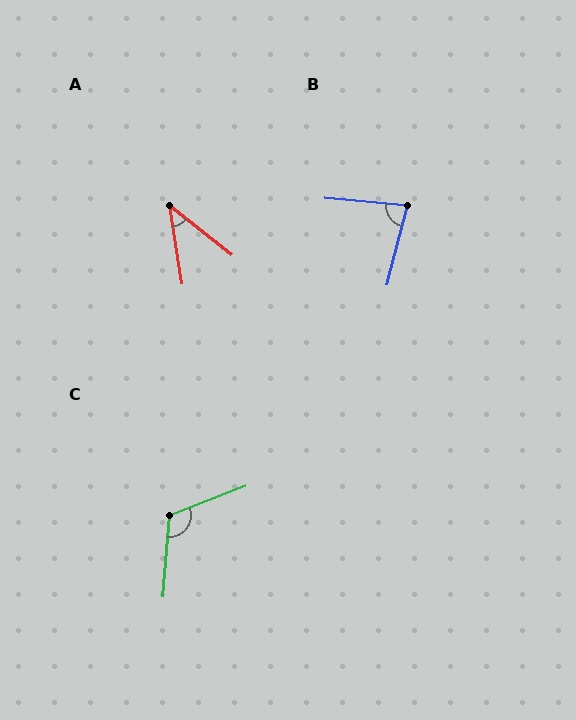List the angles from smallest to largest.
A (42°), B (81°), C (116°).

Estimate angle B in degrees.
Approximately 81 degrees.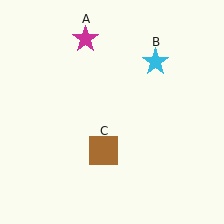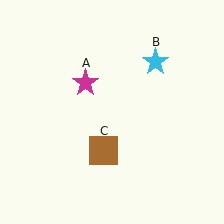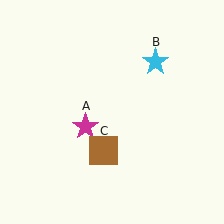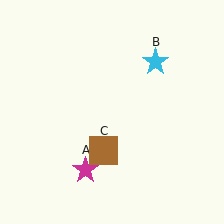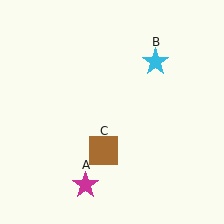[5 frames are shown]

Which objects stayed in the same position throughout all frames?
Cyan star (object B) and brown square (object C) remained stationary.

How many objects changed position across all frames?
1 object changed position: magenta star (object A).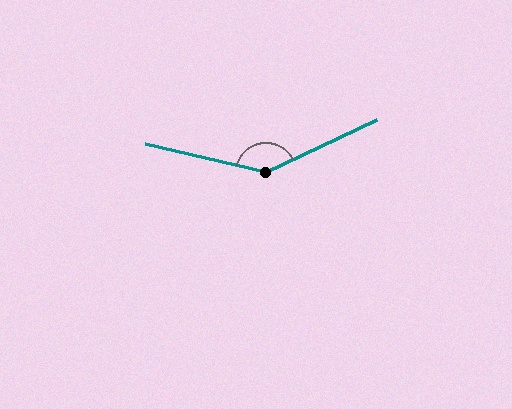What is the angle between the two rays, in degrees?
Approximately 142 degrees.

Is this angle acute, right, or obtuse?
It is obtuse.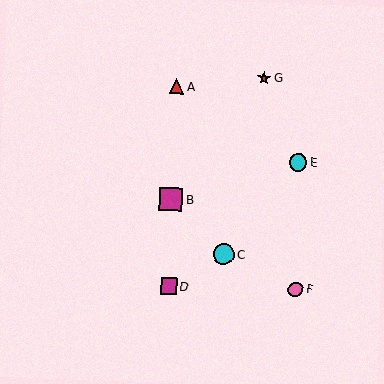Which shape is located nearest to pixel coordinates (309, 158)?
The cyan circle (labeled E) at (298, 162) is nearest to that location.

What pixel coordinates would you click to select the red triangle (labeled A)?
Click at (176, 86) to select the red triangle A.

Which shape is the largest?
The magenta square (labeled B) is the largest.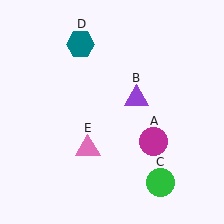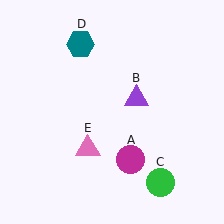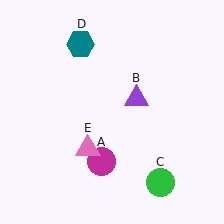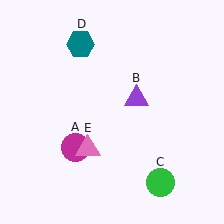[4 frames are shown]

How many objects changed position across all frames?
1 object changed position: magenta circle (object A).